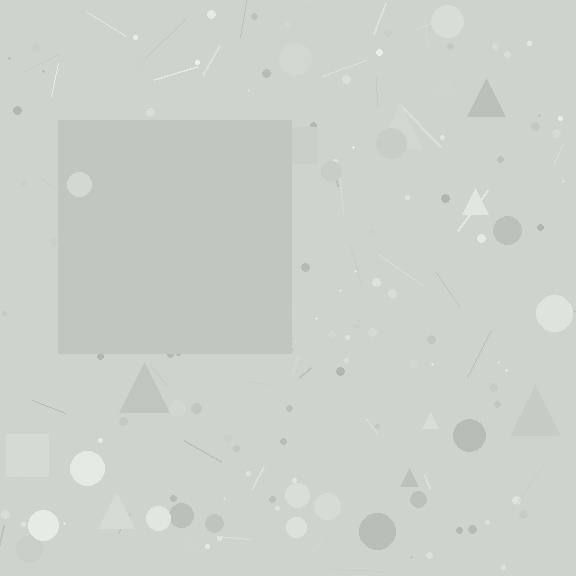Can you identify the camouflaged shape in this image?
The camouflaged shape is a square.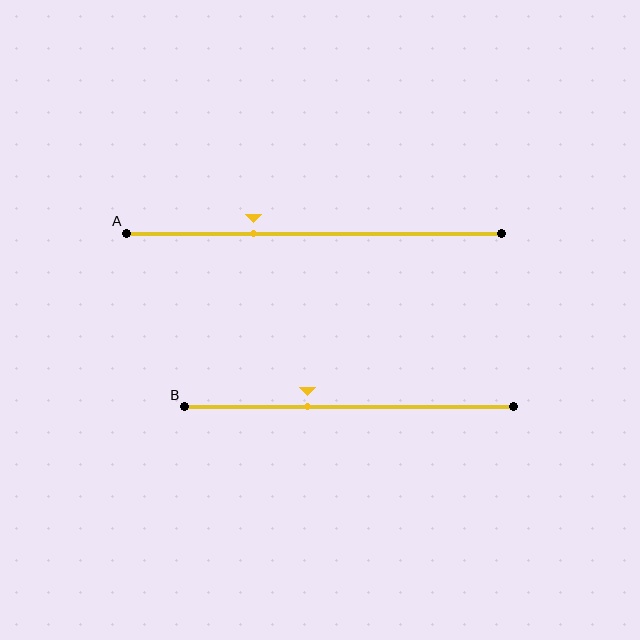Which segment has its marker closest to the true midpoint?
Segment B has its marker closest to the true midpoint.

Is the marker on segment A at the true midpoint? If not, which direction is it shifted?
No, the marker on segment A is shifted to the left by about 16% of the segment length.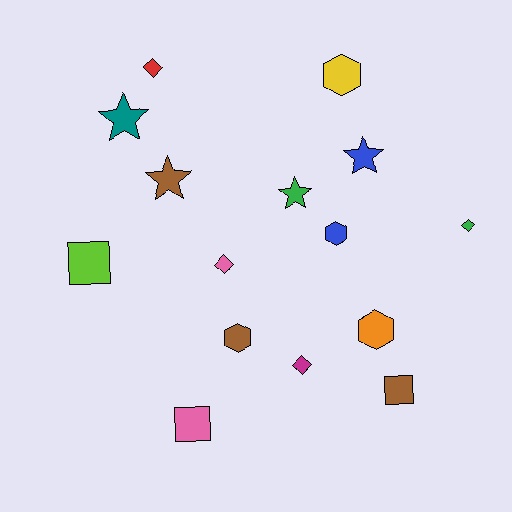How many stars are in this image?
There are 4 stars.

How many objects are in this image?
There are 15 objects.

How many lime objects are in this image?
There is 1 lime object.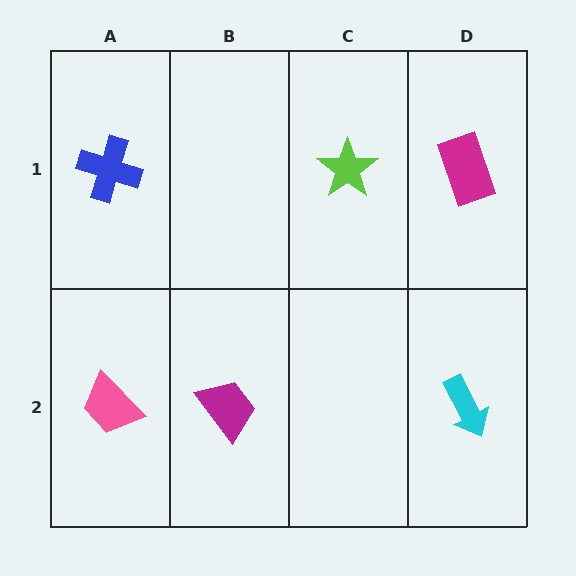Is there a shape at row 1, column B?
No, that cell is empty.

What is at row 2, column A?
A pink trapezoid.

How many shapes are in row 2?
3 shapes.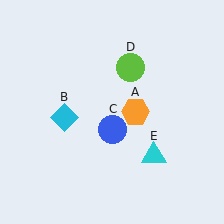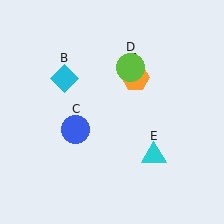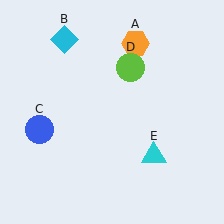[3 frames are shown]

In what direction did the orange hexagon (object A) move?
The orange hexagon (object A) moved up.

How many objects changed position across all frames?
3 objects changed position: orange hexagon (object A), cyan diamond (object B), blue circle (object C).